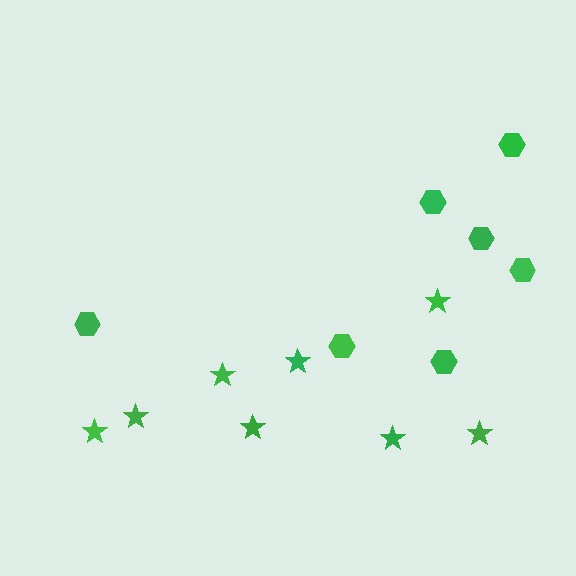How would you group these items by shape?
There are 2 groups: one group of hexagons (7) and one group of stars (8).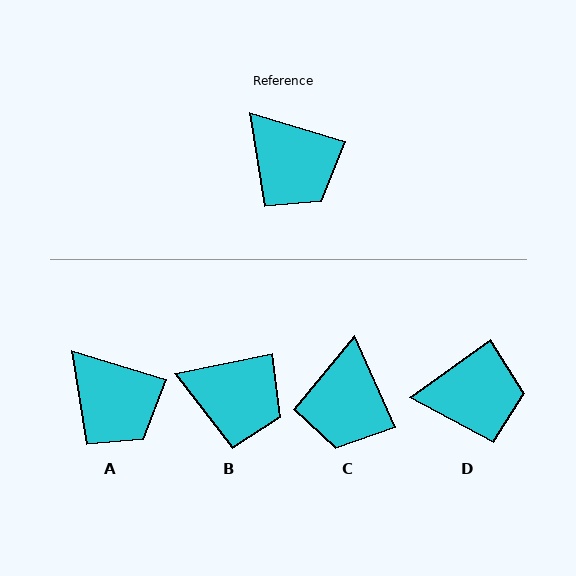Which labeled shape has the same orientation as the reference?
A.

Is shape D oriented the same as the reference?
No, it is off by about 53 degrees.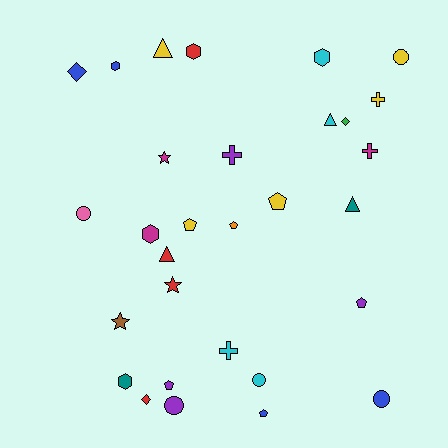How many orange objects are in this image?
There is 1 orange object.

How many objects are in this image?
There are 30 objects.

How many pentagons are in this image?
There are 6 pentagons.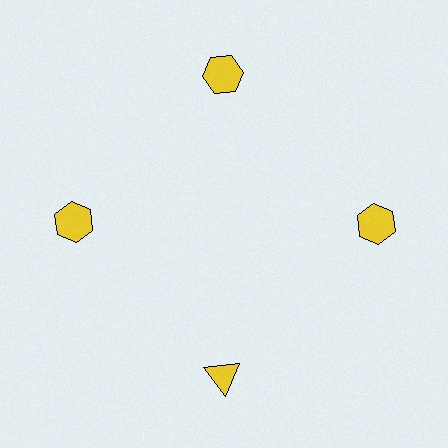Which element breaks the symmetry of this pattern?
The yellow triangle at roughly the 6 o'clock position breaks the symmetry. All other shapes are yellow hexagons.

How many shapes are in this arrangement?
There are 4 shapes arranged in a ring pattern.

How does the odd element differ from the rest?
It has a different shape: triangle instead of hexagon.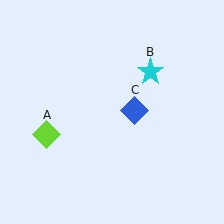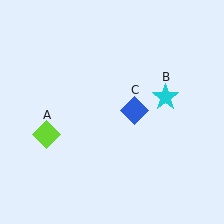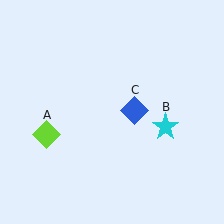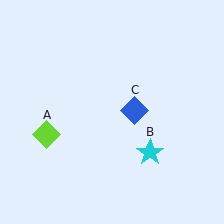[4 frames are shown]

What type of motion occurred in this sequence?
The cyan star (object B) rotated clockwise around the center of the scene.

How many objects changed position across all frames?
1 object changed position: cyan star (object B).